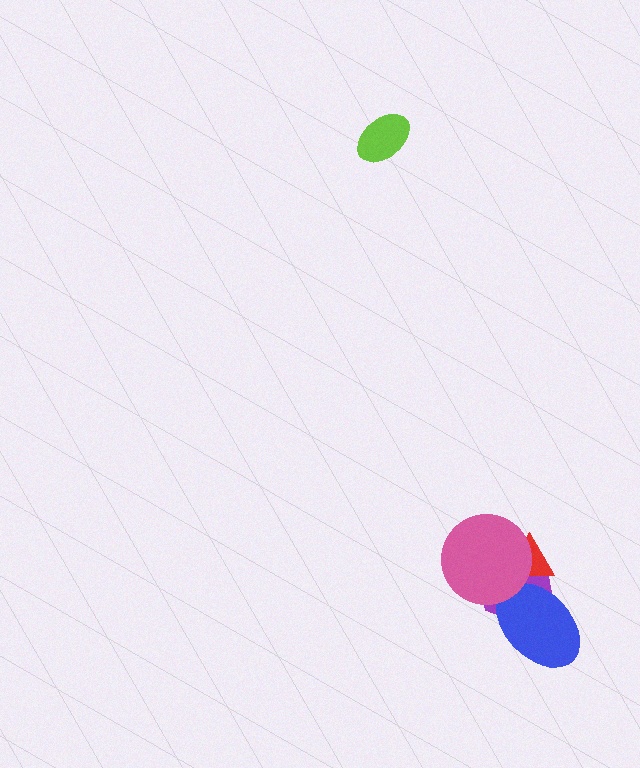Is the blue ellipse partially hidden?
Yes, it is partially covered by another shape.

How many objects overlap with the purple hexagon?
3 objects overlap with the purple hexagon.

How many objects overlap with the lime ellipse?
0 objects overlap with the lime ellipse.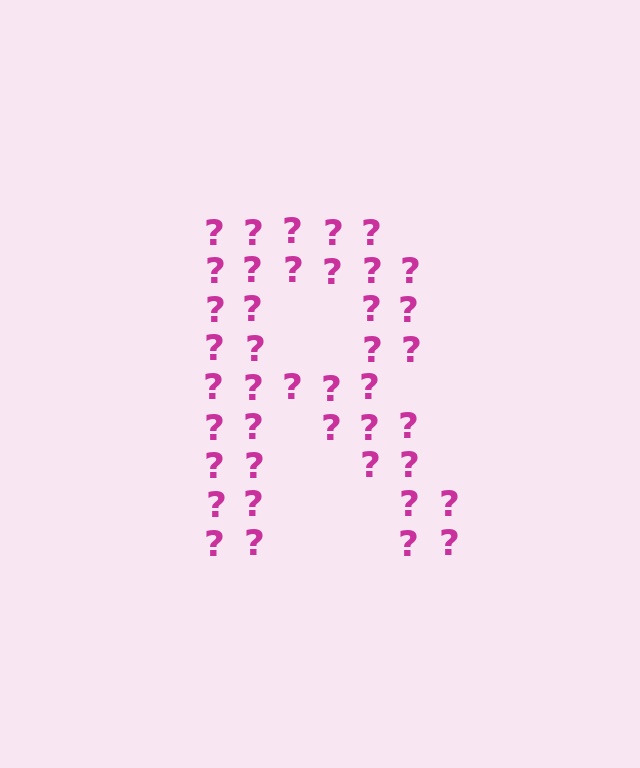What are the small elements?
The small elements are question marks.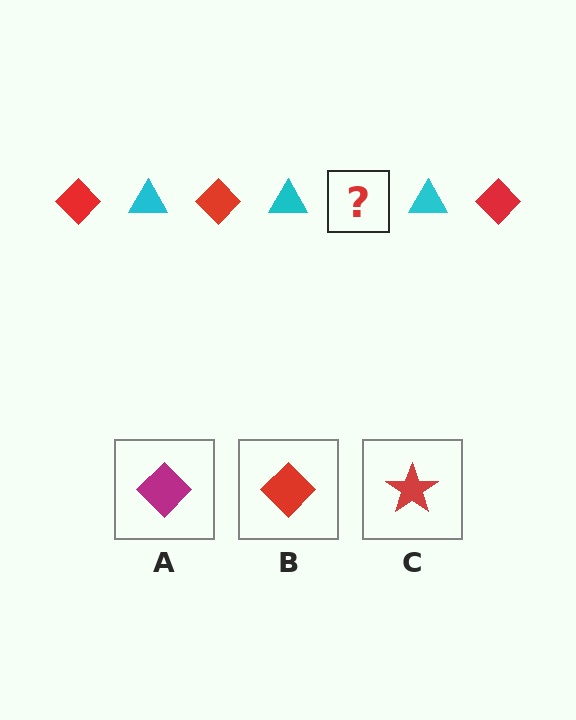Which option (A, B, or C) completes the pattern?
B.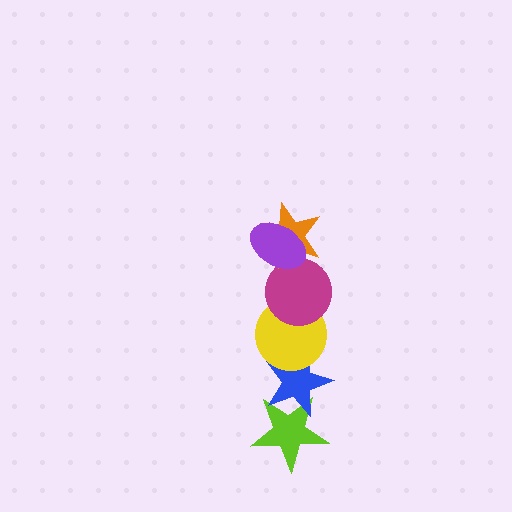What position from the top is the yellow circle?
The yellow circle is 4th from the top.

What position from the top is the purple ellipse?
The purple ellipse is 1st from the top.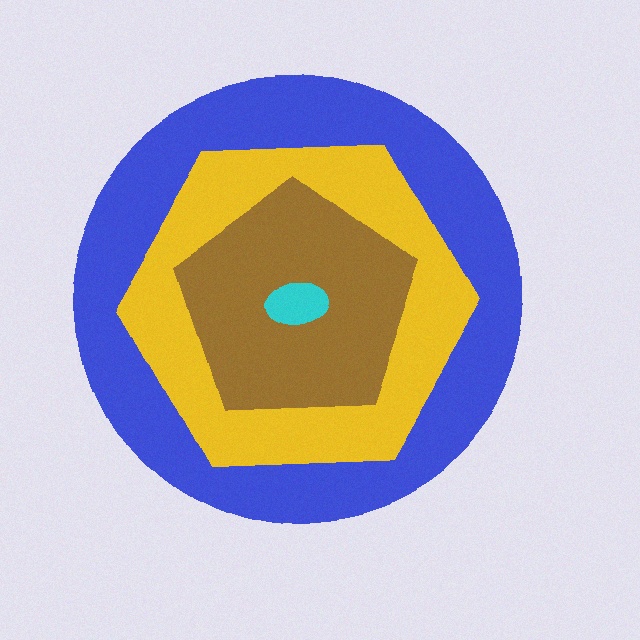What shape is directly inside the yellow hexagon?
The brown pentagon.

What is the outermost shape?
The blue circle.